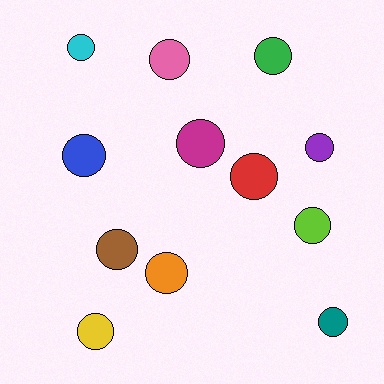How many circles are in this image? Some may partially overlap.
There are 12 circles.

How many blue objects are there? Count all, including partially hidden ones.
There is 1 blue object.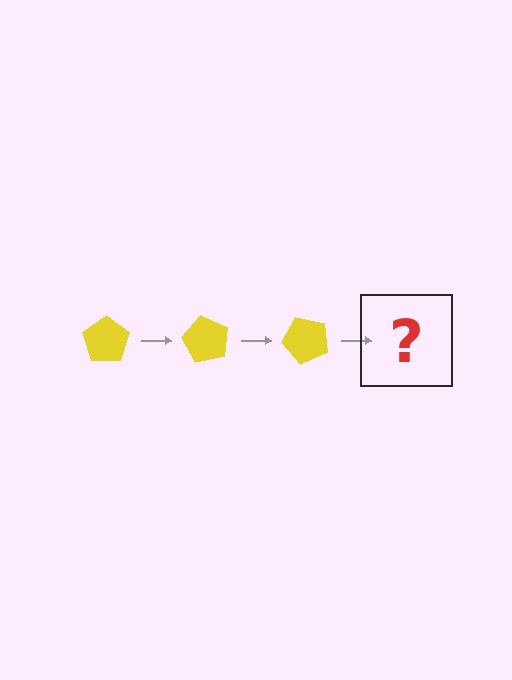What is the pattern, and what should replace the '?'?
The pattern is that the pentagon rotates 60 degrees each step. The '?' should be a yellow pentagon rotated 180 degrees.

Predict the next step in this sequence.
The next step is a yellow pentagon rotated 180 degrees.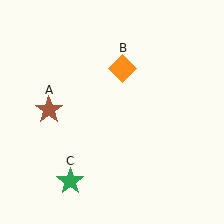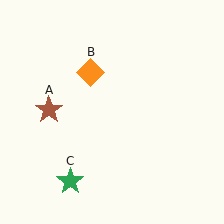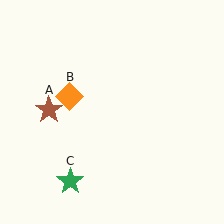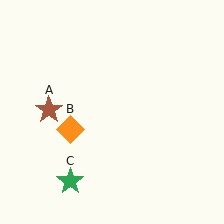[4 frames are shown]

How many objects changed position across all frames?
1 object changed position: orange diamond (object B).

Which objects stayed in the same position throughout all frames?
Brown star (object A) and green star (object C) remained stationary.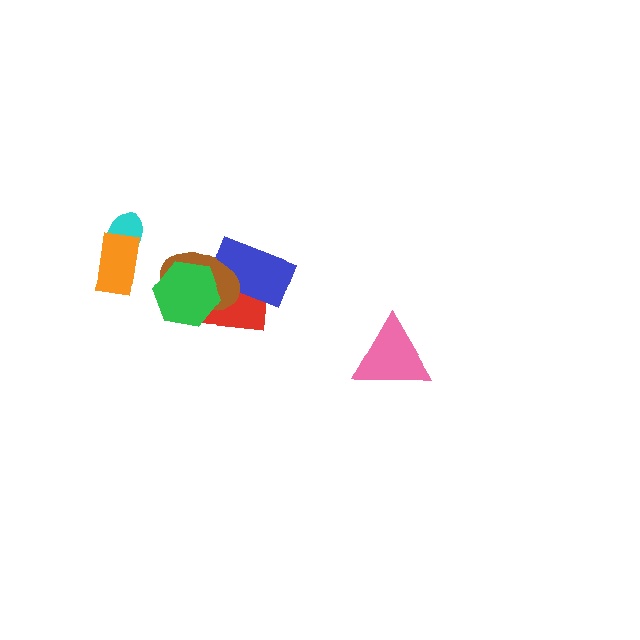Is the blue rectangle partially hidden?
Yes, it is partially covered by another shape.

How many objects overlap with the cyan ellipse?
1 object overlaps with the cyan ellipse.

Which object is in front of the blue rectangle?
The brown ellipse is in front of the blue rectangle.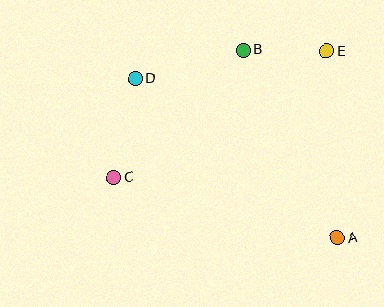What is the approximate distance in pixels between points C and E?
The distance between C and E is approximately 247 pixels.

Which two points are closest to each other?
Points B and E are closest to each other.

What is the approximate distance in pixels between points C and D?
The distance between C and D is approximately 101 pixels.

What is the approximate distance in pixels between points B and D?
The distance between B and D is approximately 112 pixels.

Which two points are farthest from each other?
Points A and D are farthest from each other.